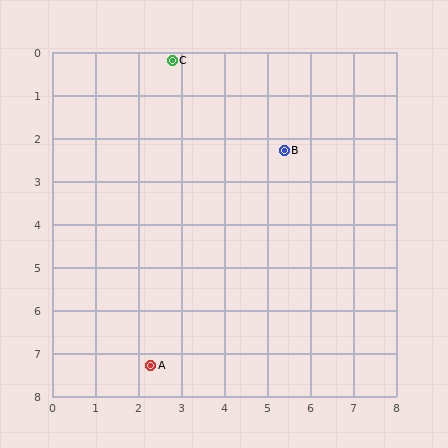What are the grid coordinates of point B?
Point B is at approximately (5.4, 2.3).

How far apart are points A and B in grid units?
Points A and B are about 5.9 grid units apart.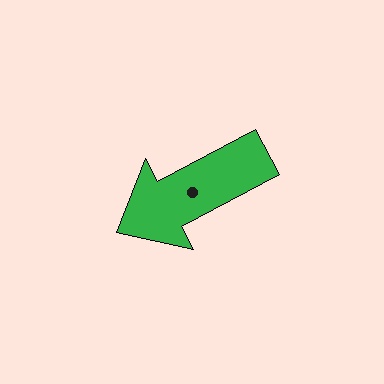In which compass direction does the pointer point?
Southwest.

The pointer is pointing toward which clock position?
Roughly 8 o'clock.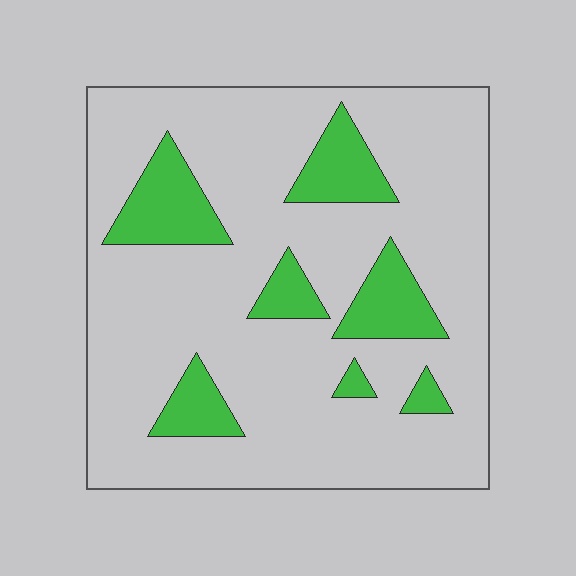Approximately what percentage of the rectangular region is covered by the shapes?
Approximately 20%.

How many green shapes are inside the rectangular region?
7.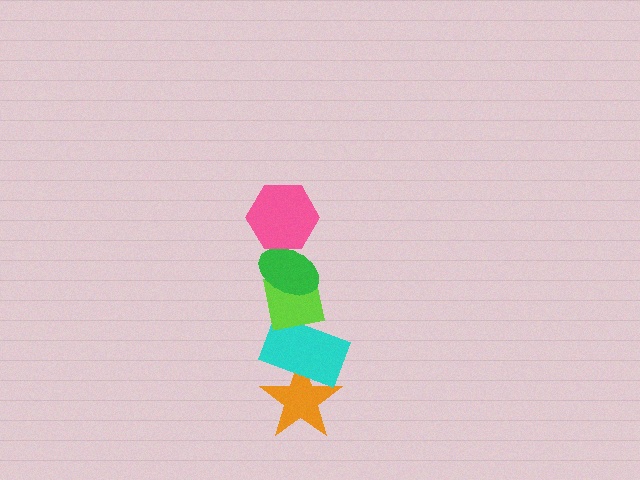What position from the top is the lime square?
The lime square is 3rd from the top.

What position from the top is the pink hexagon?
The pink hexagon is 1st from the top.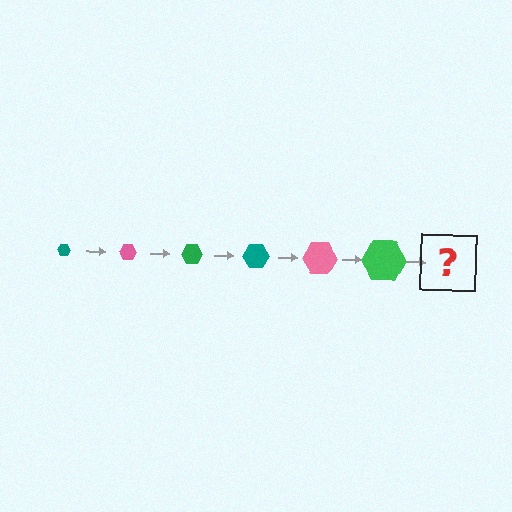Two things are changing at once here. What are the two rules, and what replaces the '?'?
The two rules are that the hexagon grows larger each step and the color cycles through teal, pink, and green. The '?' should be a teal hexagon, larger than the previous one.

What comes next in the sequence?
The next element should be a teal hexagon, larger than the previous one.